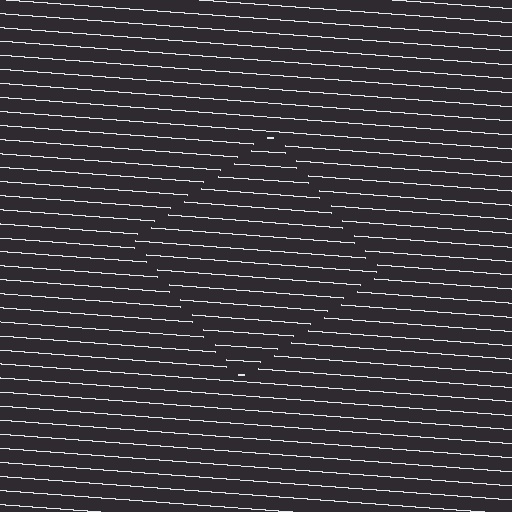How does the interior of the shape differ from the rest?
The interior of the shape contains the same grating, shifted by half a period — the contour is defined by the phase discontinuity where line-ends from the inner and outer gratings abut.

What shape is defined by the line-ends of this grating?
An illusory square. The interior of the shape contains the same grating, shifted by half a period — the contour is defined by the phase discontinuity where line-ends from the inner and outer gratings abut.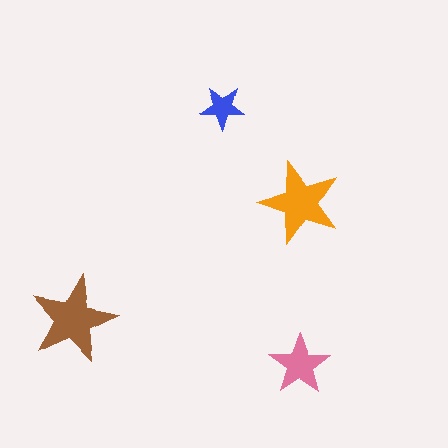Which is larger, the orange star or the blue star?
The orange one.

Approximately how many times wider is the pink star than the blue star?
About 1.5 times wider.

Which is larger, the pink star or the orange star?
The orange one.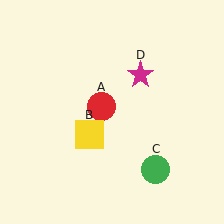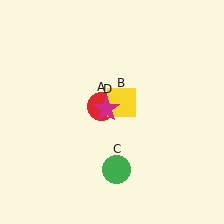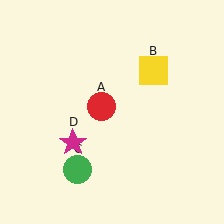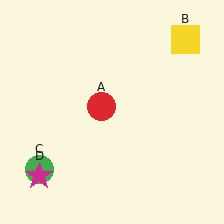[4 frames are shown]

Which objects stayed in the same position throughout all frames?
Red circle (object A) remained stationary.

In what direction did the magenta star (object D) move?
The magenta star (object D) moved down and to the left.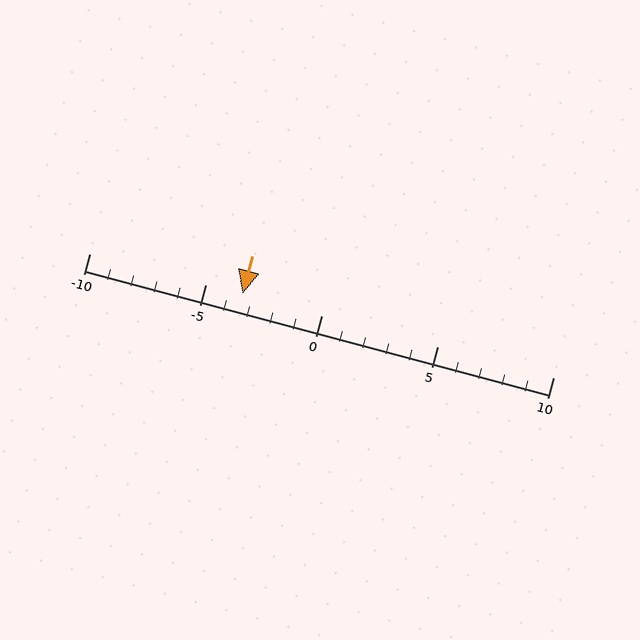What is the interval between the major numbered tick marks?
The major tick marks are spaced 5 units apart.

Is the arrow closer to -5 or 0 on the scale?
The arrow is closer to -5.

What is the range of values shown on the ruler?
The ruler shows values from -10 to 10.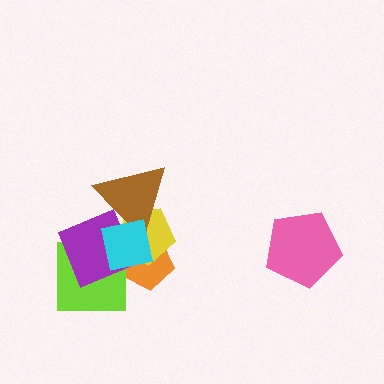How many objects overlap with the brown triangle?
3 objects overlap with the brown triangle.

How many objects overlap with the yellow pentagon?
5 objects overlap with the yellow pentagon.